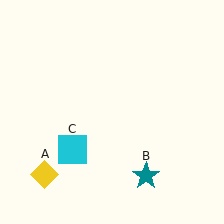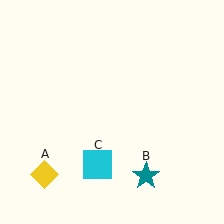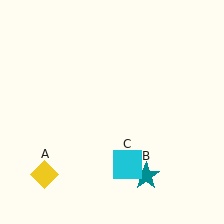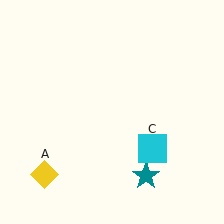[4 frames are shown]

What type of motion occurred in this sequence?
The cyan square (object C) rotated counterclockwise around the center of the scene.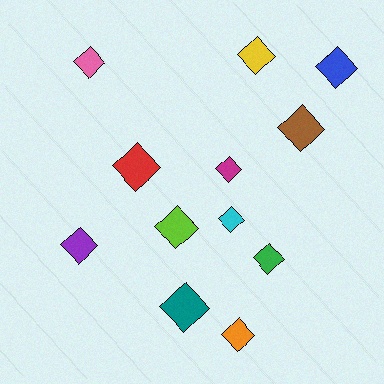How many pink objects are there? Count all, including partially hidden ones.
There is 1 pink object.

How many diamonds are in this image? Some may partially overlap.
There are 12 diamonds.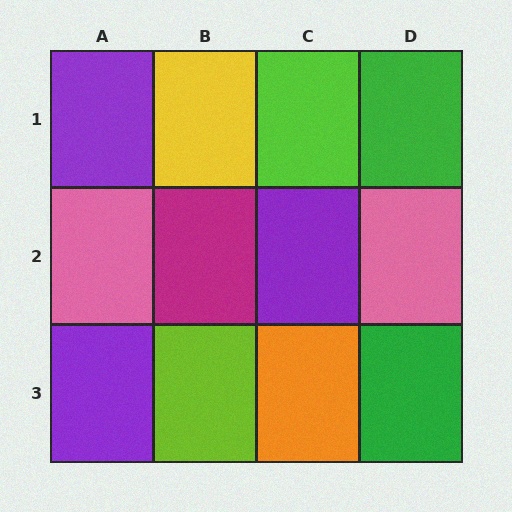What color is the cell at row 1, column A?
Purple.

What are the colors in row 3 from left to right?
Purple, lime, orange, green.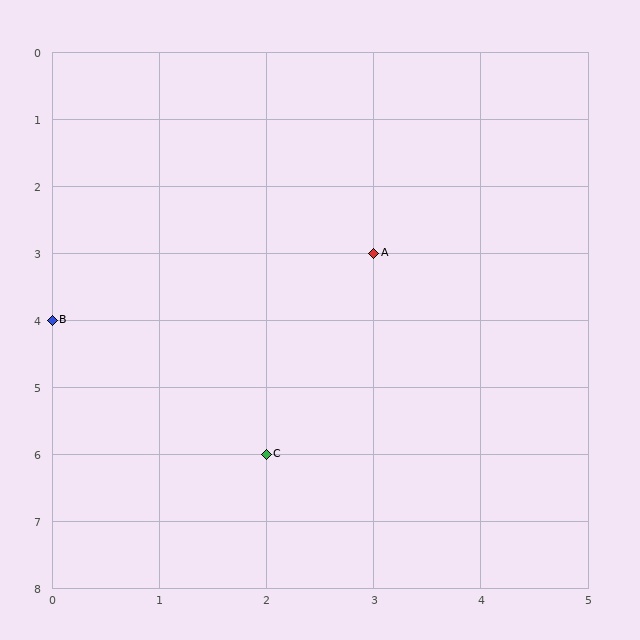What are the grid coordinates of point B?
Point B is at grid coordinates (0, 4).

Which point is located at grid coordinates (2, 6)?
Point C is at (2, 6).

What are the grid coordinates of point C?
Point C is at grid coordinates (2, 6).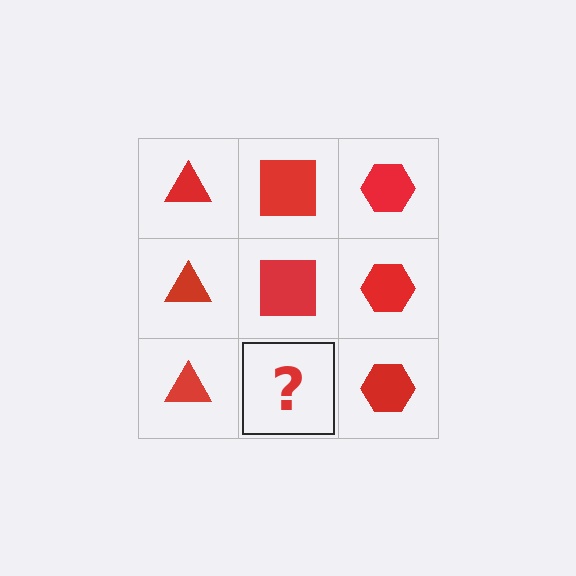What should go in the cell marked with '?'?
The missing cell should contain a red square.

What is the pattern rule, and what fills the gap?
The rule is that each column has a consistent shape. The gap should be filled with a red square.